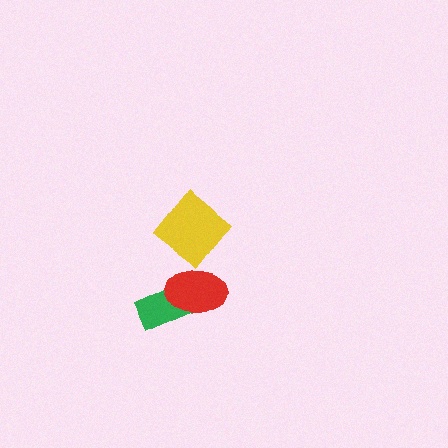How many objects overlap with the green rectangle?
1 object overlaps with the green rectangle.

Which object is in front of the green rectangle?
The red ellipse is in front of the green rectangle.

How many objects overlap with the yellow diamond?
0 objects overlap with the yellow diamond.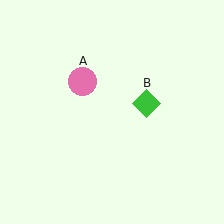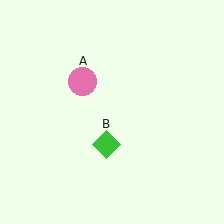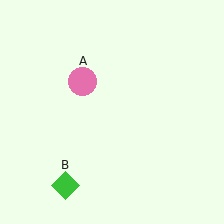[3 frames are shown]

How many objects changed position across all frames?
1 object changed position: green diamond (object B).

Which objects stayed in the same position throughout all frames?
Pink circle (object A) remained stationary.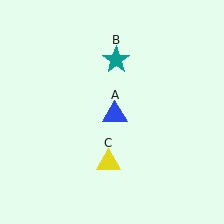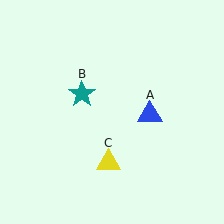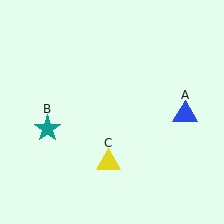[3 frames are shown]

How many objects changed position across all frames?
2 objects changed position: blue triangle (object A), teal star (object B).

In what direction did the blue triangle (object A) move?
The blue triangle (object A) moved right.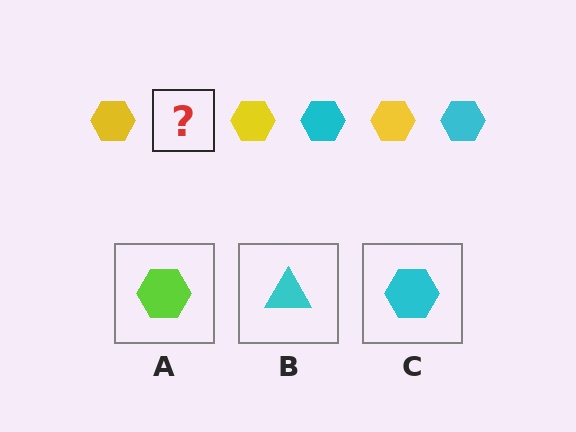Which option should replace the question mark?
Option C.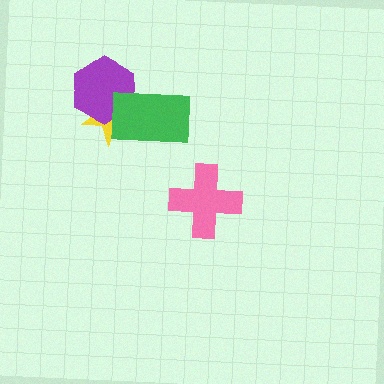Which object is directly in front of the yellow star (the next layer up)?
The purple hexagon is directly in front of the yellow star.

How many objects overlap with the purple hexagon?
2 objects overlap with the purple hexagon.